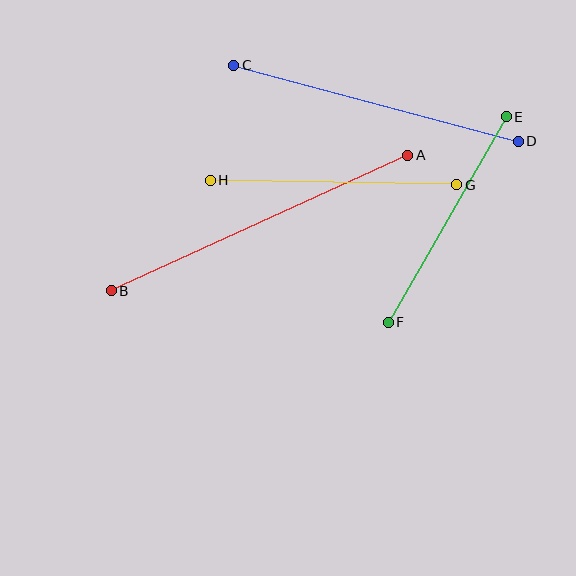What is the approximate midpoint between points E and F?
The midpoint is at approximately (447, 219) pixels.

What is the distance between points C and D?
The distance is approximately 294 pixels.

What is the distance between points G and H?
The distance is approximately 246 pixels.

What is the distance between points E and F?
The distance is approximately 237 pixels.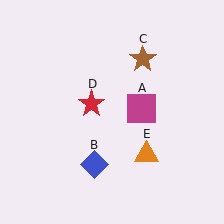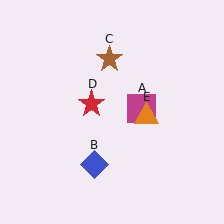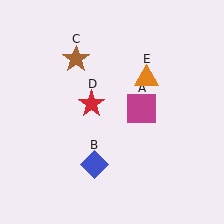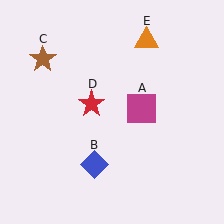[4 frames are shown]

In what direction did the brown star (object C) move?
The brown star (object C) moved left.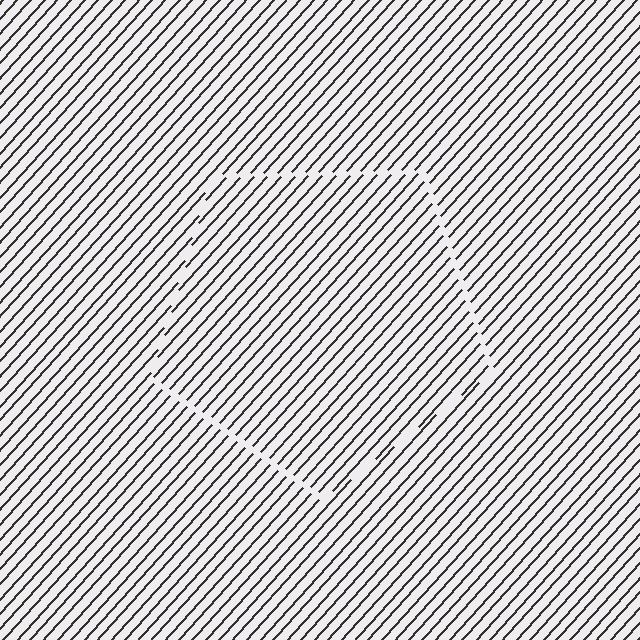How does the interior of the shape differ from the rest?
The interior of the shape contains the same grating, shifted by half a period — the contour is defined by the phase discontinuity where line-ends from the inner and outer gratings abut.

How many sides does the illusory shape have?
5 sides — the line-ends trace a pentagon.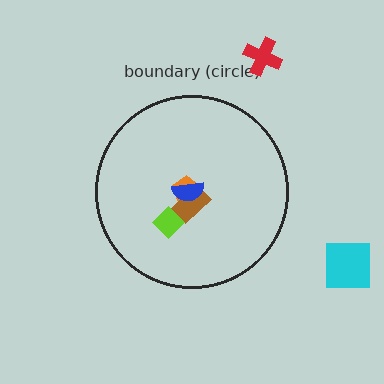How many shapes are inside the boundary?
4 inside, 2 outside.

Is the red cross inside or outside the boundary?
Outside.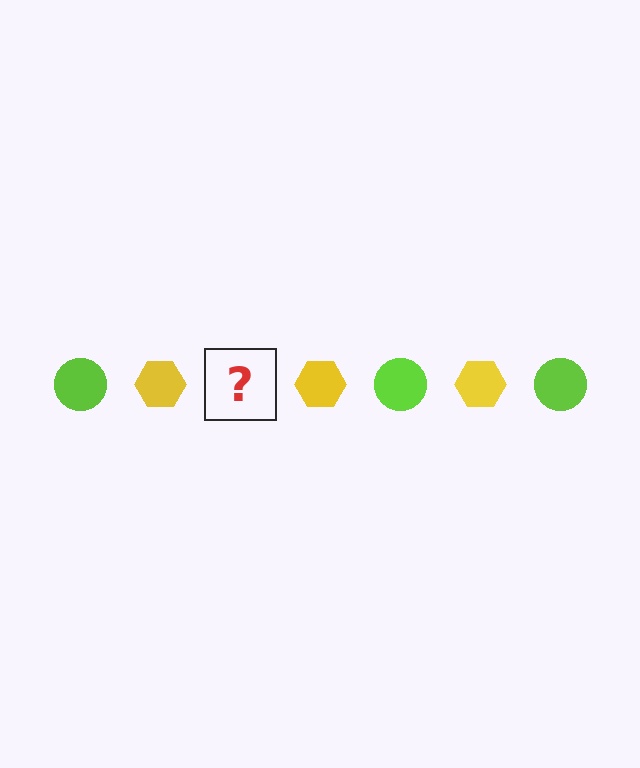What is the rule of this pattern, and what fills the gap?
The rule is that the pattern alternates between lime circle and yellow hexagon. The gap should be filled with a lime circle.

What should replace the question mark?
The question mark should be replaced with a lime circle.